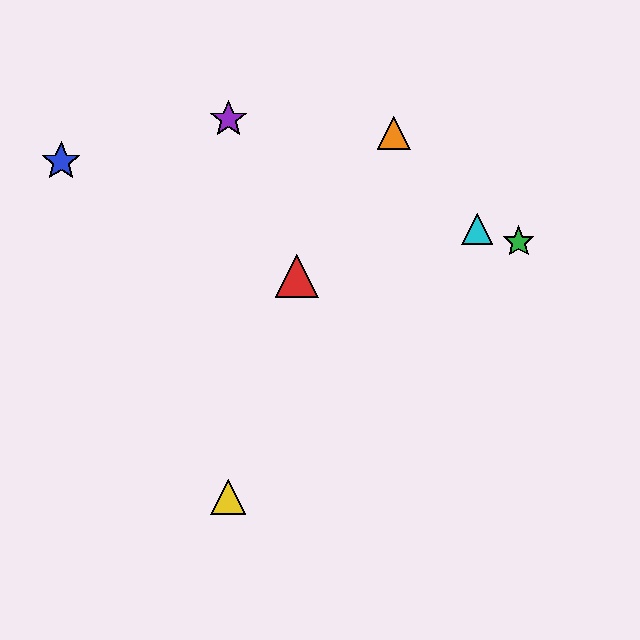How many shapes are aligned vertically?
2 shapes (the yellow triangle, the purple star) are aligned vertically.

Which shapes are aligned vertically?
The yellow triangle, the purple star are aligned vertically.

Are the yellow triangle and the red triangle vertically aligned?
No, the yellow triangle is at x≈228 and the red triangle is at x≈297.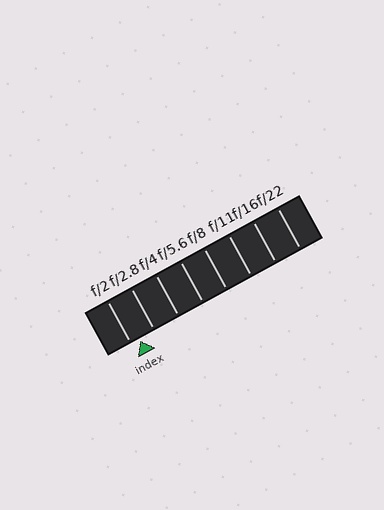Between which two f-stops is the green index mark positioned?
The index mark is between f/2 and f/2.8.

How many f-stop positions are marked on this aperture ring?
There are 8 f-stop positions marked.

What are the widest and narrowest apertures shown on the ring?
The widest aperture shown is f/2 and the narrowest is f/22.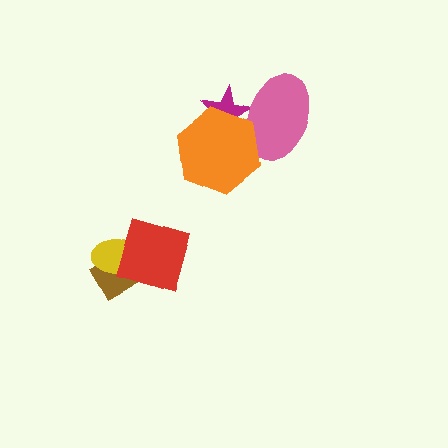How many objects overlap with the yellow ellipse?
2 objects overlap with the yellow ellipse.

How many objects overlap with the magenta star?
2 objects overlap with the magenta star.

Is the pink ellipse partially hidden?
Yes, it is partially covered by another shape.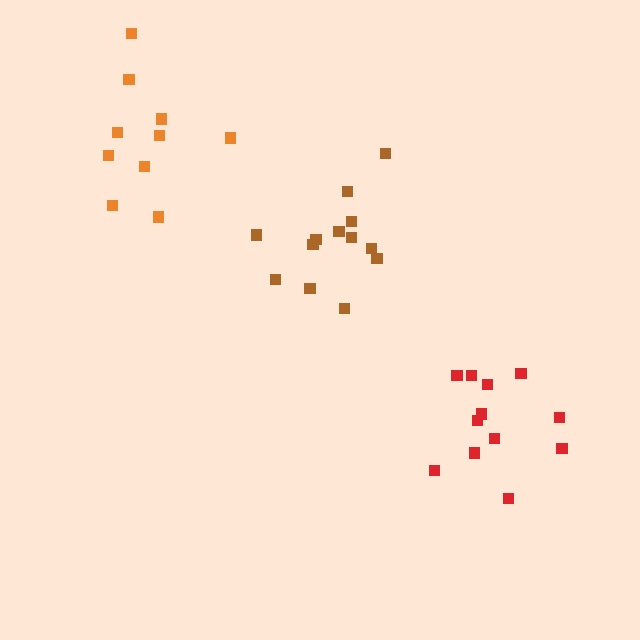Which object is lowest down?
The red cluster is bottommost.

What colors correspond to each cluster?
The clusters are colored: brown, red, orange.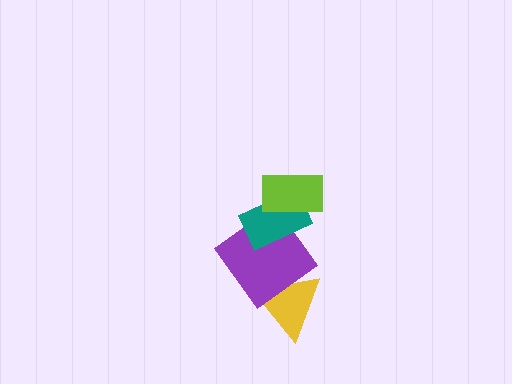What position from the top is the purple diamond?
The purple diamond is 3rd from the top.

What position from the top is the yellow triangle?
The yellow triangle is 4th from the top.